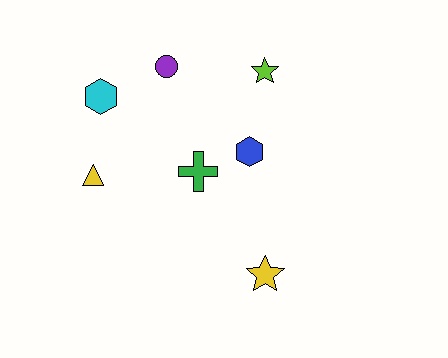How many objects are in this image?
There are 7 objects.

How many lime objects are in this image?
There is 1 lime object.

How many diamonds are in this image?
There are no diamonds.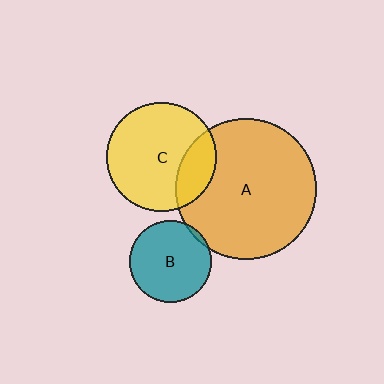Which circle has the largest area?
Circle A (orange).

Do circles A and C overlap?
Yes.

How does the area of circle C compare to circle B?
Approximately 1.8 times.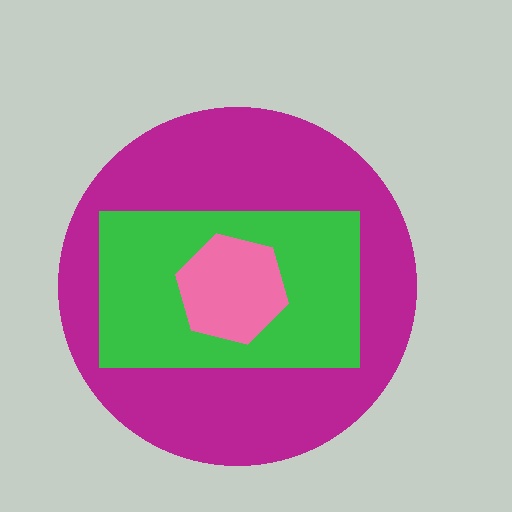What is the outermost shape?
The magenta circle.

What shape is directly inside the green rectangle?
The pink hexagon.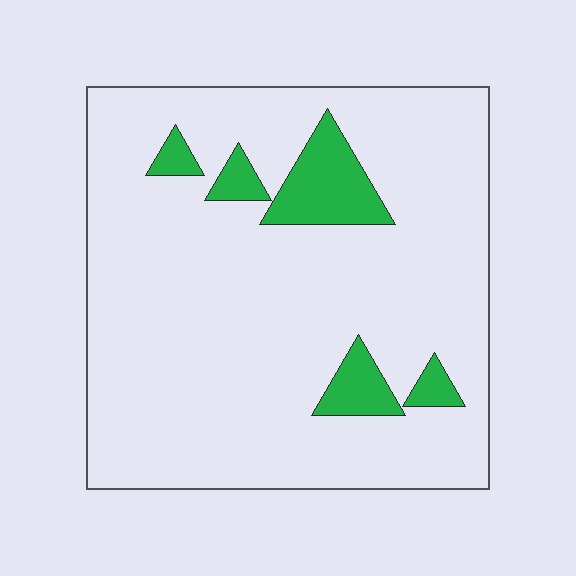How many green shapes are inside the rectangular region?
5.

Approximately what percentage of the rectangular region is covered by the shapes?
Approximately 10%.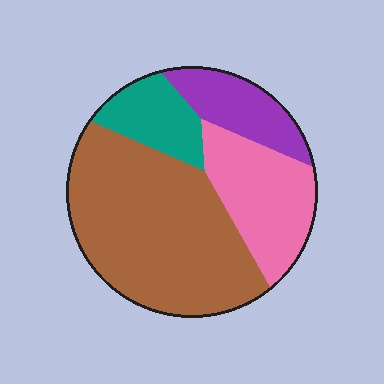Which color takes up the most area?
Brown, at roughly 50%.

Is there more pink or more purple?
Pink.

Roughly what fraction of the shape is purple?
Purple takes up about one eighth (1/8) of the shape.